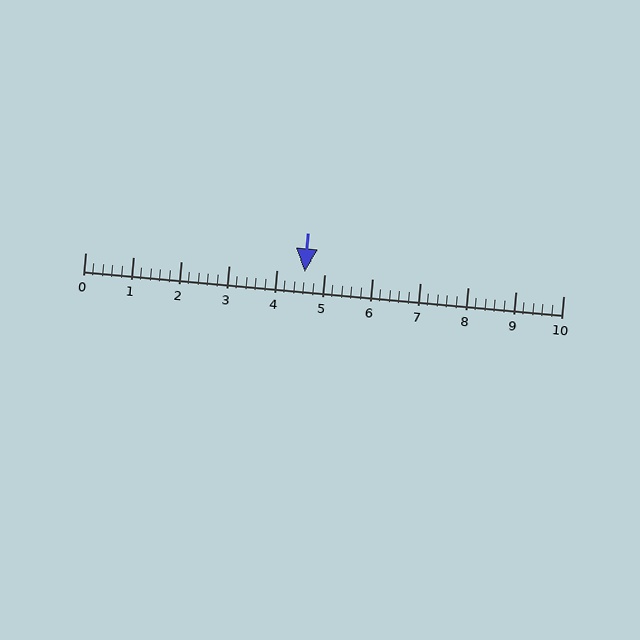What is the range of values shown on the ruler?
The ruler shows values from 0 to 10.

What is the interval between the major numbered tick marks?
The major tick marks are spaced 1 units apart.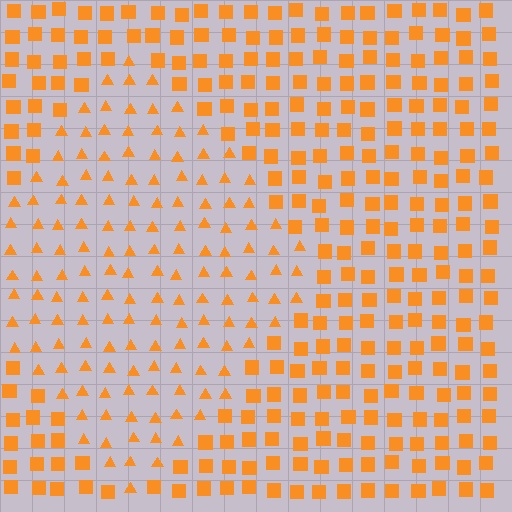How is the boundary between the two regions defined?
The boundary is defined by a change in element shape: triangles inside vs. squares outside. All elements share the same color and spacing.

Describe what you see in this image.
The image is filled with small orange elements arranged in a uniform grid. A diamond-shaped region contains triangles, while the surrounding area contains squares. The boundary is defined purely by the change in element shape.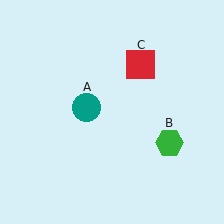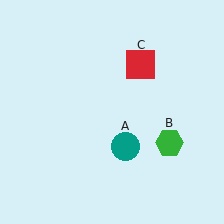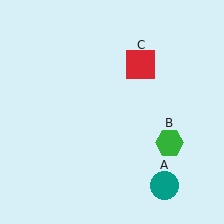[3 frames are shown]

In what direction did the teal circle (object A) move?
The teal circle (object A) moved down and to the right.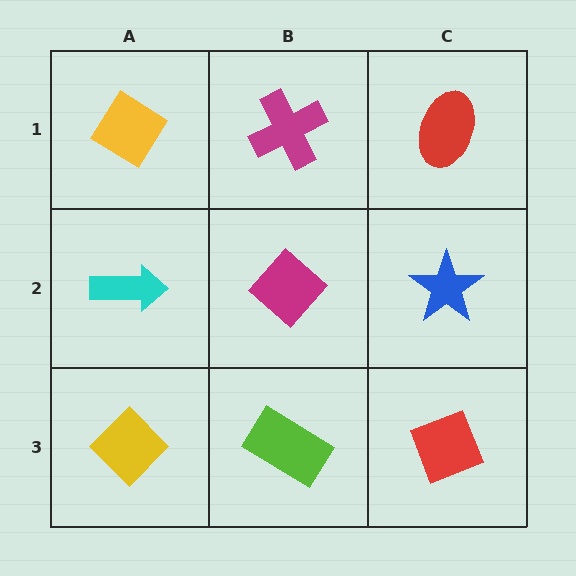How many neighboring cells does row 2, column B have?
4.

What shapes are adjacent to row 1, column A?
A cyan arrow (row 2, column A), a magenta cross (row 1, column B).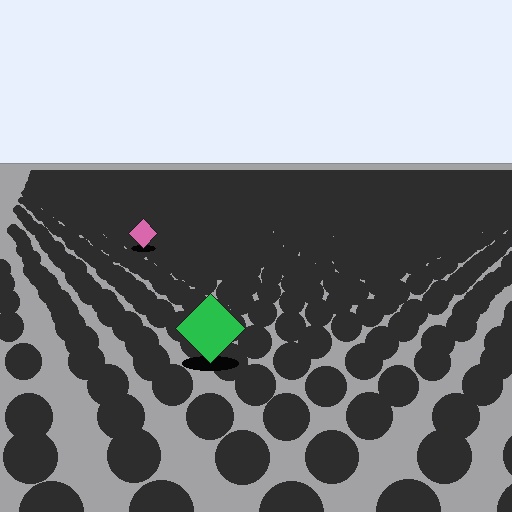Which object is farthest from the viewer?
The pink diamond is farthest from the viewer. It appears smaller and the ground texture around it is denser.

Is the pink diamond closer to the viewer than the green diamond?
No. The green diamond is closer — you can tell from the texture gradient: the ground texture is coarser near it.